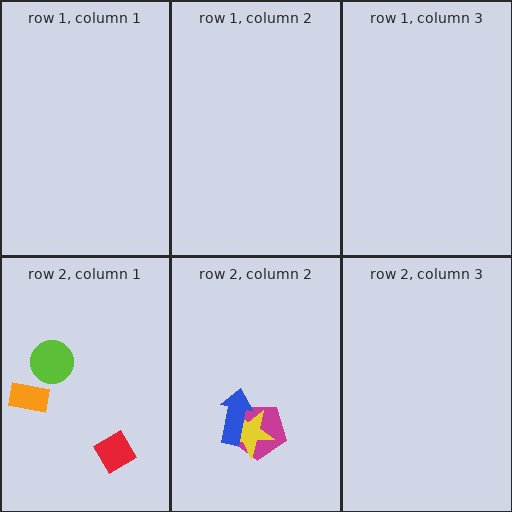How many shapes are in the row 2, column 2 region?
3.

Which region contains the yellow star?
The row 2, column 2 region.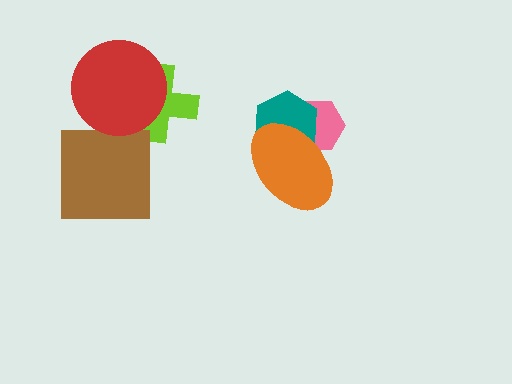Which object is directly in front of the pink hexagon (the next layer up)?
The teal hexagon is directly in front of the pink hexagon.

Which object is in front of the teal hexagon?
The orange ellipse is in front of the teal hexagon.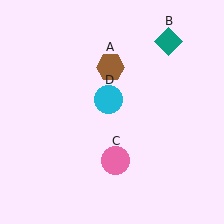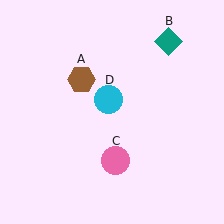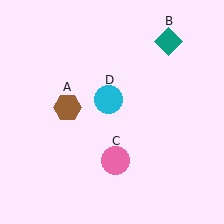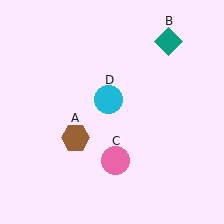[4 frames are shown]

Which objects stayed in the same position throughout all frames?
Teal diamond (object B) and pink circle (object C) and cyan circle (object D) remained stationary.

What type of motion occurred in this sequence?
The brown hexagon (object A) rotated counterclockwise around the center of the scene.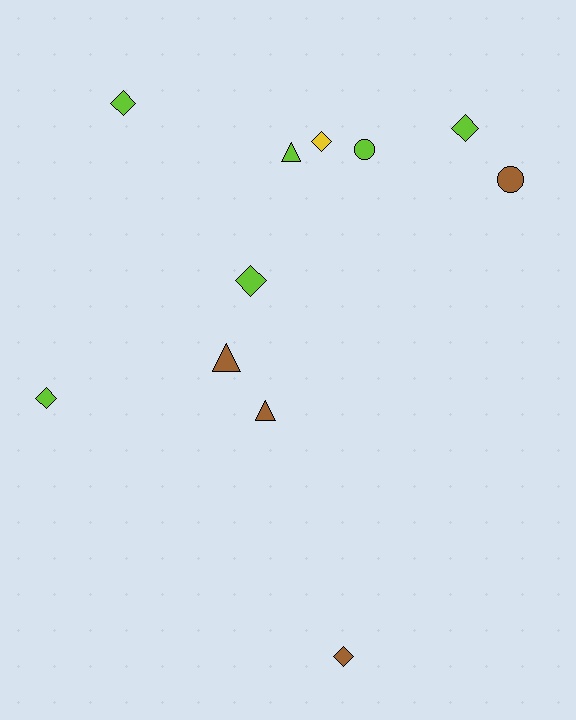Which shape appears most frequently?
Diamond, with 6 objects.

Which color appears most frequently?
Lime, with 6 objects.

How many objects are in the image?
There are 11 objects.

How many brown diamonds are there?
There is 1 brown diamond.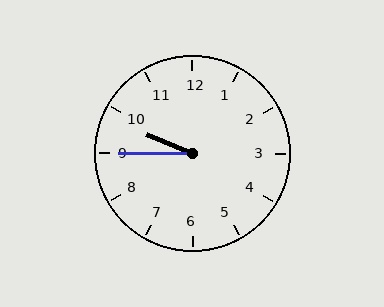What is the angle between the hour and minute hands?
Approximately 22 degrees.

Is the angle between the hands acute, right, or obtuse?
It is acute.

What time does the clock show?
9:45.